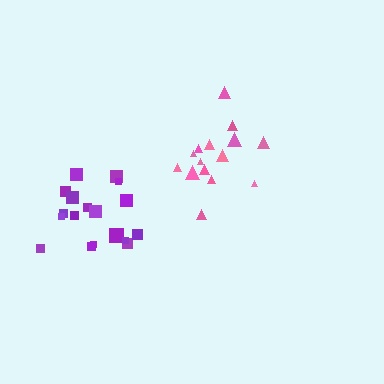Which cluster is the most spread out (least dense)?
Pink.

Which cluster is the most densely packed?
Purple.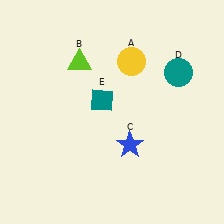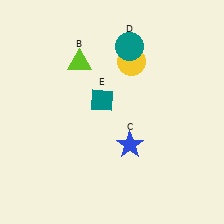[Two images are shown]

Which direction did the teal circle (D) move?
The teal circle (D) moved left.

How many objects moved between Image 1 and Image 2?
1 object moved between the two images.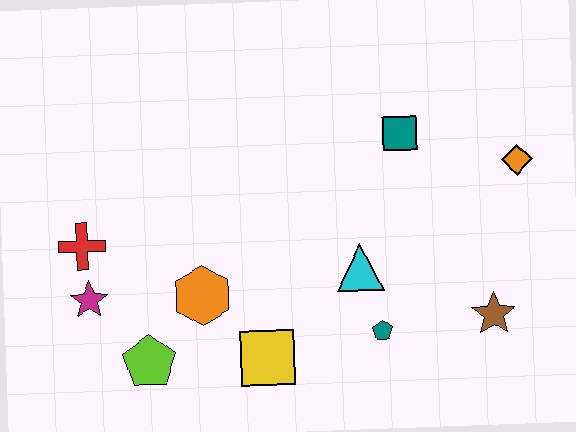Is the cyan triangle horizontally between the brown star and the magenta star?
Yes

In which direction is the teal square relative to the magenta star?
The teal square is to the right of the magenta star.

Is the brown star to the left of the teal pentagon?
No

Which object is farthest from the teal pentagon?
The red cross is farthest from the teal pentagon.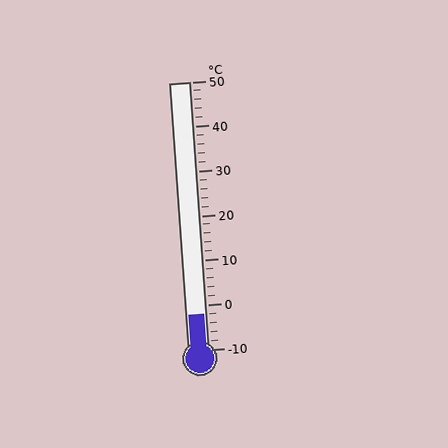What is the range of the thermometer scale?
The thermometer scale ranges from -10°C to 50°C.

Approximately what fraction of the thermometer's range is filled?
The thermometer is filled to approximately 15% of its range.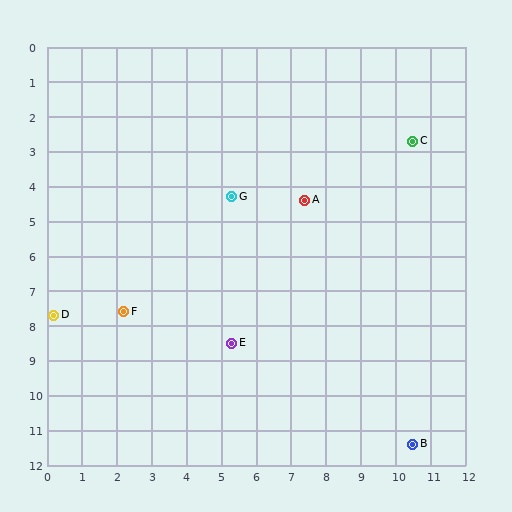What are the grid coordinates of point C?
Point C is at approximately (10.5, 2.7).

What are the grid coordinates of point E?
Point E is at approximately (5.3, 8.5).